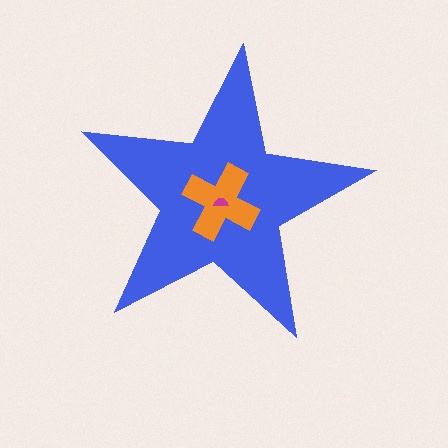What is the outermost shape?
The blue star.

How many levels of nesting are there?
3.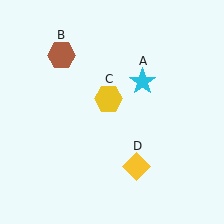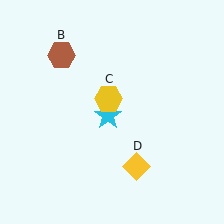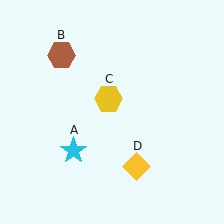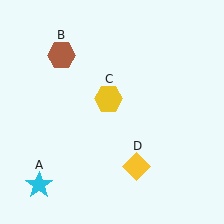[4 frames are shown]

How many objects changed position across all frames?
1 object changed position: cyan star (object A).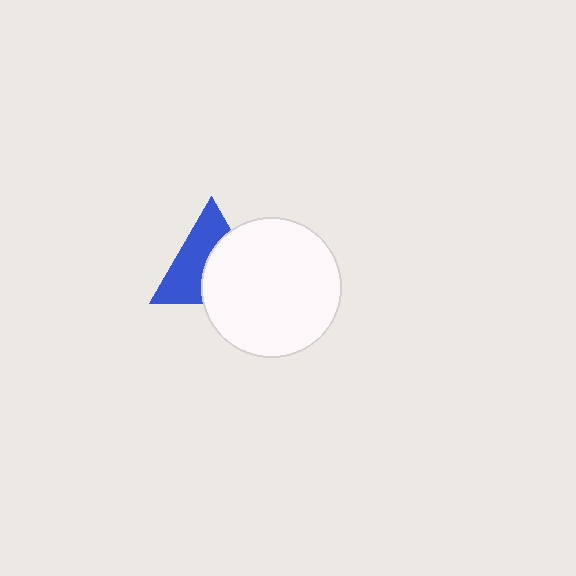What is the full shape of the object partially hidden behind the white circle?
The partially hidden object is a blue triangle.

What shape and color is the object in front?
The object in front is a white circle.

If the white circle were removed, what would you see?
You would see the complete blue triangle.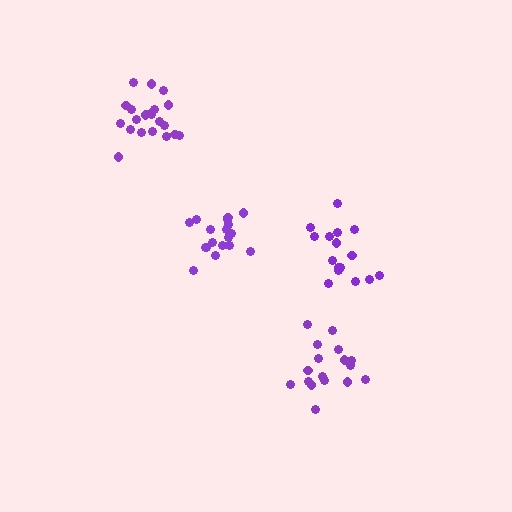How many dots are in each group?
Group 1: 17 dots, Group 2: 17 dots, Group 3: 18 dots, Group 4: 21 dots (73 total).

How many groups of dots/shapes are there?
There are 4 groups.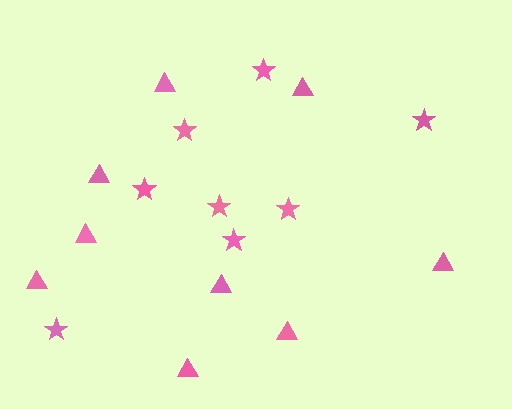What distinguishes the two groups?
There are 2 groups: one group of triangles (9) and one group of stars (8).